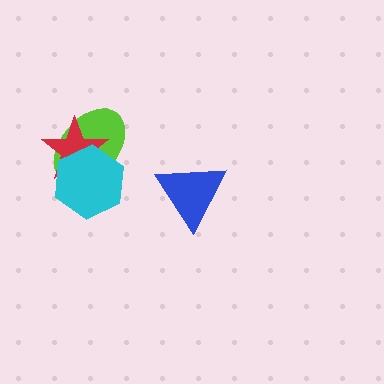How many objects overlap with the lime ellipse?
2 objects overlap with the lime ellipse.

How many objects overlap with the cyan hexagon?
2 objects overlap with the cyan hexagon.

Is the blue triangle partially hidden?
No, no other shape covers it.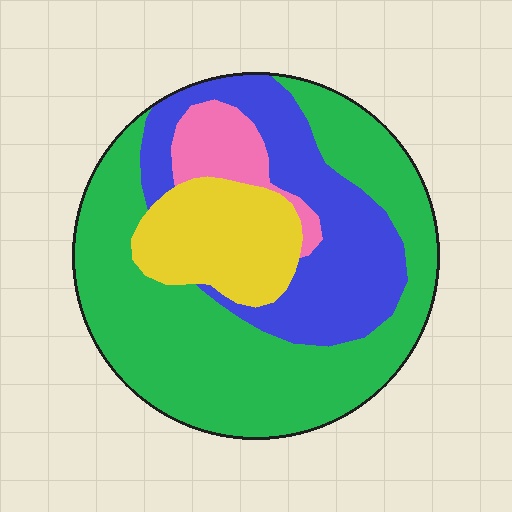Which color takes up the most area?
Green, at roughly 50%.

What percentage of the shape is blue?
Blue covers 26% of the shape.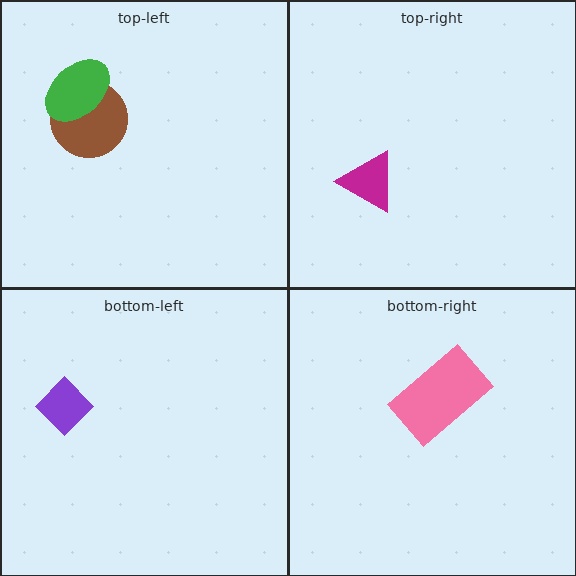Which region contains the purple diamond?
The bottom-left region.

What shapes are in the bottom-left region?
The purple diamond.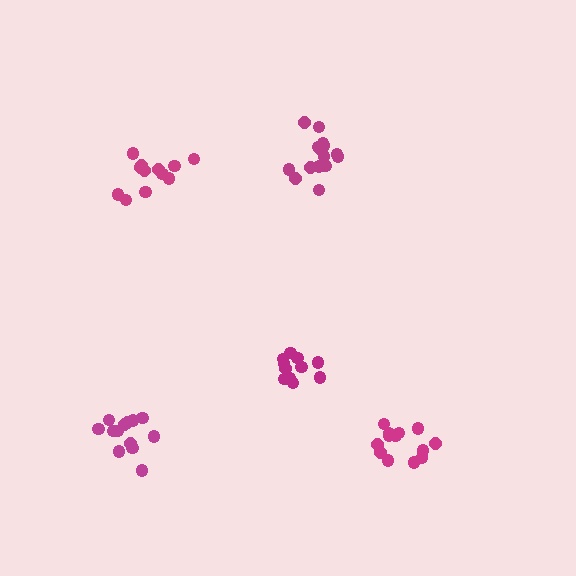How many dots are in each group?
Group 1: 15 dots, Group 2: 13 dots, Group 3: 12 dots, Group 4: 12 dots, Group 5: 13 dots (65 total).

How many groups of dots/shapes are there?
There are 5 groups.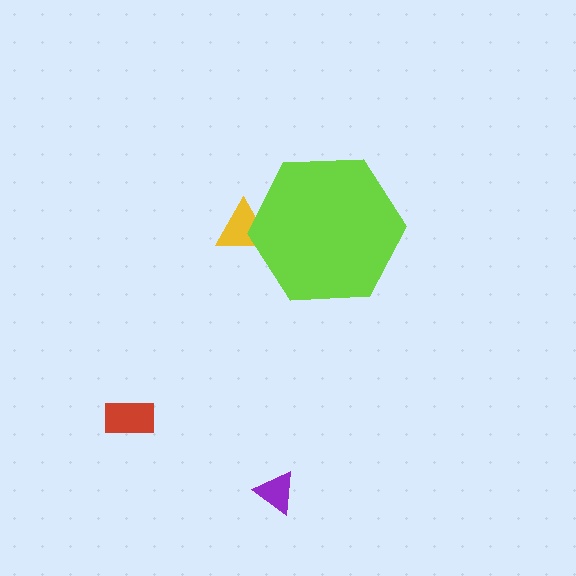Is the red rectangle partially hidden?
No, the red rectangle is fully visible.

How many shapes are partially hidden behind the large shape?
1 shape is partially hidden.